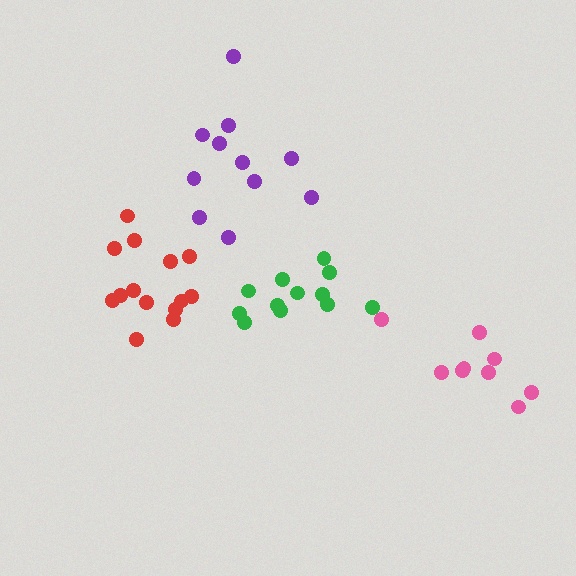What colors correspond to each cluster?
The clusters are colored: red, pink, purple, green.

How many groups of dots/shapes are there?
There are 4 groups.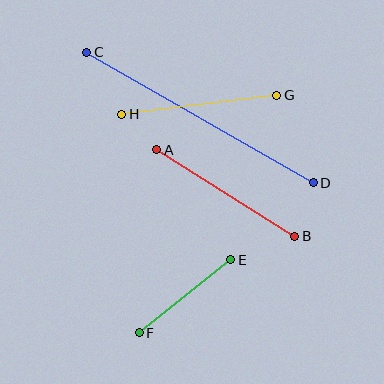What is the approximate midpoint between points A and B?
The midpoint is at approximately (226, 193) pixels.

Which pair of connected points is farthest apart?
Points C and D are farthest apart.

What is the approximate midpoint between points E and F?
The midpoint is at approximately (185, 296) pixels.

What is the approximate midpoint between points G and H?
The midpoint is at approximately (199, 105) pixels.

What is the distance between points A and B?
The distance is approximately 163 pixels.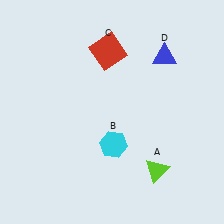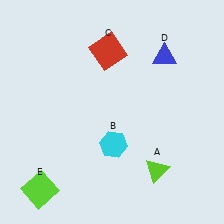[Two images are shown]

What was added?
A lime square (E) was added in Image 2.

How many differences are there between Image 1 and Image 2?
There is 1 difference between the two images.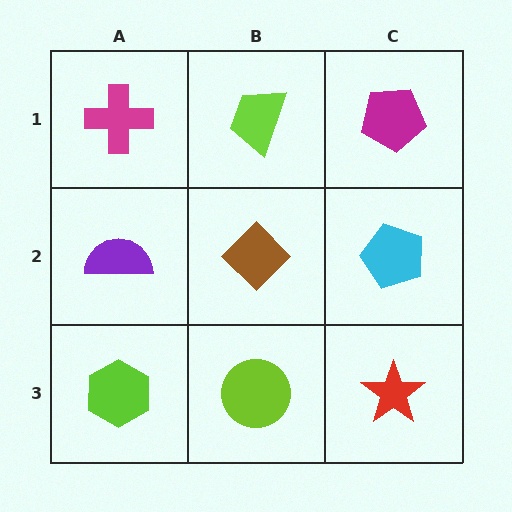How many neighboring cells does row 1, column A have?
2.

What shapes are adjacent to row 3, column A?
A purple semicircle (row 2, column A), a lime circle (row 3, column B).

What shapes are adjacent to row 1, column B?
A brown diamond (row 2, column B), a magenta cross (row 1, column A), a magenta pentagon (row 1, column C).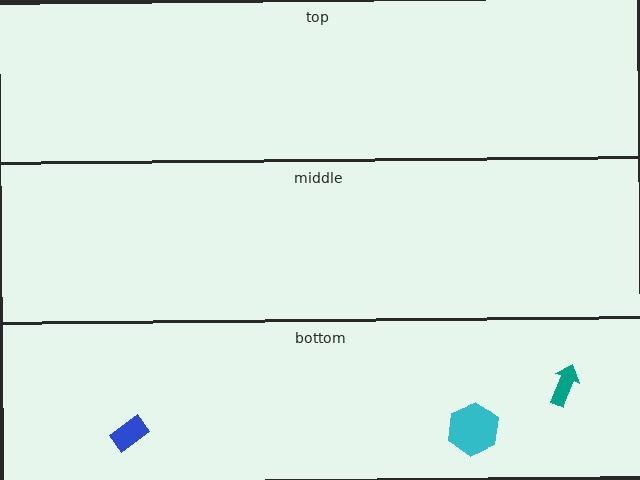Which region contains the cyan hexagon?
The bottom region.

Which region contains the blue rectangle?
The bottom region.